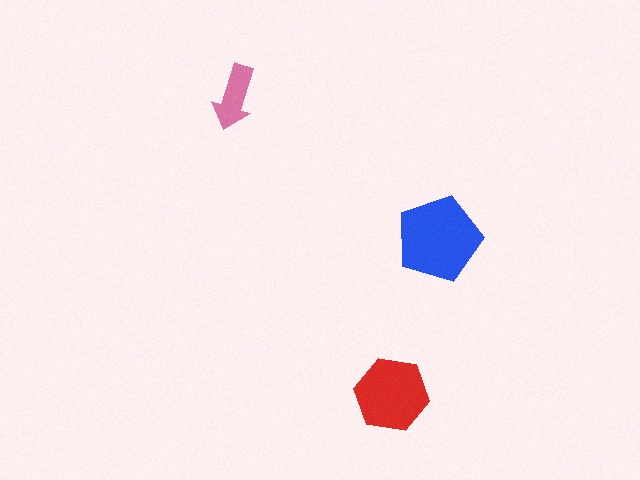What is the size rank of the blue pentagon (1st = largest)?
1st.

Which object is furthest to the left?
The pink arrow is leftmost.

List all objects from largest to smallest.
The blue pentagon, the red hexagon, the pink arrow.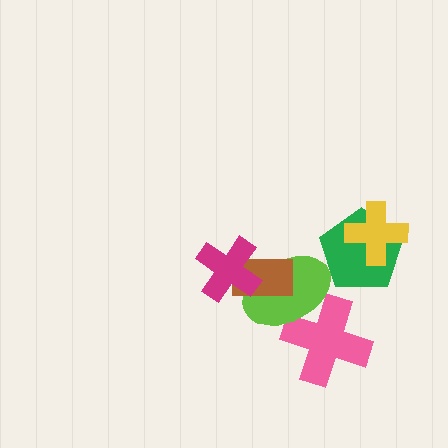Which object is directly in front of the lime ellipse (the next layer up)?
The brown rectangle is directly in front of the lime ellipse.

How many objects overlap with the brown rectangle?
2 objects overlap with the brown rectangle.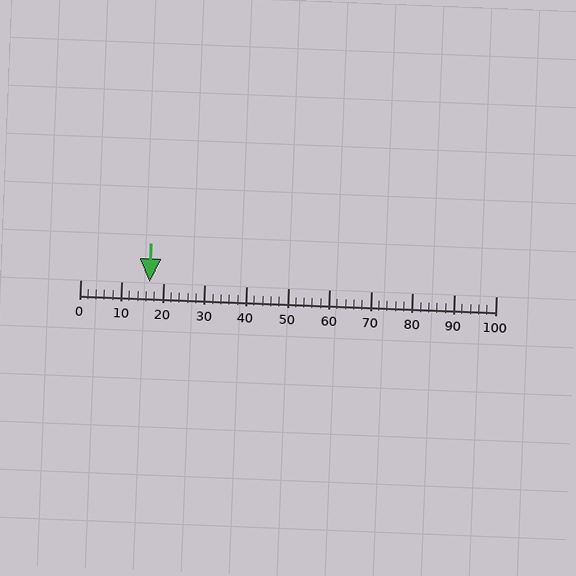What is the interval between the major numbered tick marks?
The major tick marks are spaced 10 units apart.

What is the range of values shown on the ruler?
The ruler shows values from 0 to 100.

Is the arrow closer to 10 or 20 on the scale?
The arrow is closer to 20.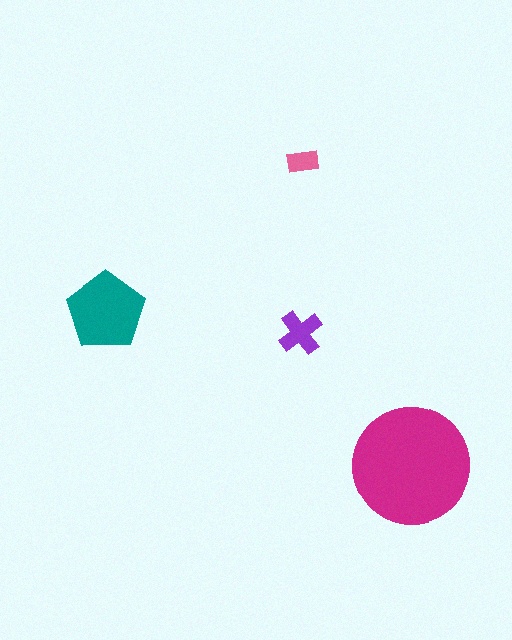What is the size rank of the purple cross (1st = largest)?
3rd.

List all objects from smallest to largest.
The pink rectangle, the purple cross, the teal pentagon, the magenta circle.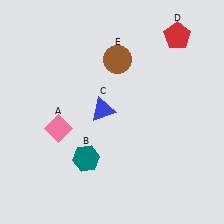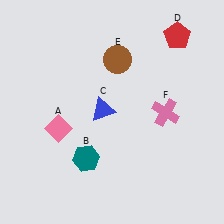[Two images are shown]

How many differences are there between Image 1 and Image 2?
There is 1 difference between the two images.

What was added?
A pink cross (F) was added in Image 2.